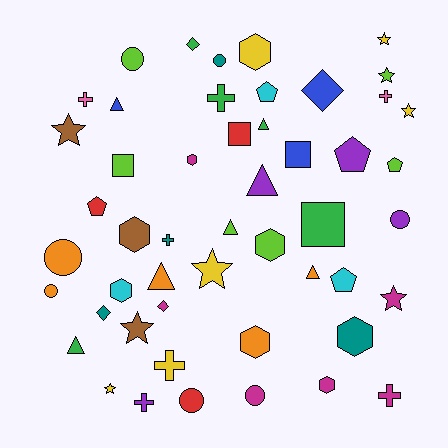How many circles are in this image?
There are 7 circles.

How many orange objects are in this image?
There are 5 orange objects.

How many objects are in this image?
There are 50 objects.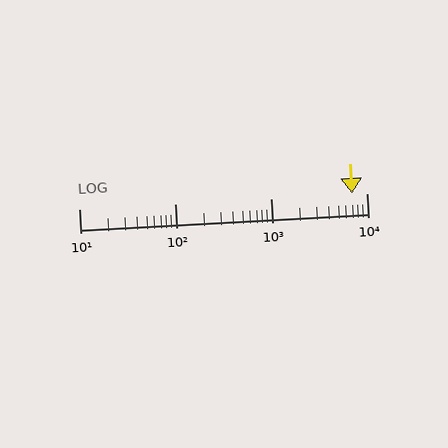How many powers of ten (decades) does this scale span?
The scale spans 3 decades, from 10 to 10000.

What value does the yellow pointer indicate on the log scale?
The pointer indicates approximately 7000.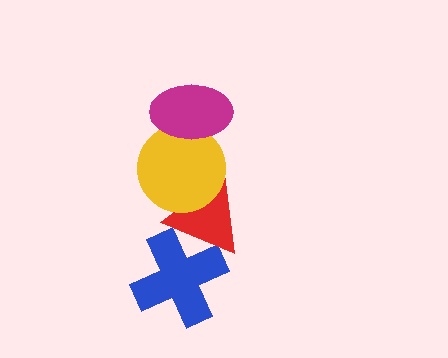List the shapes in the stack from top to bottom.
From top to bottom: the magenta ellipse, the yellow circle, the red triangle, the blue cross.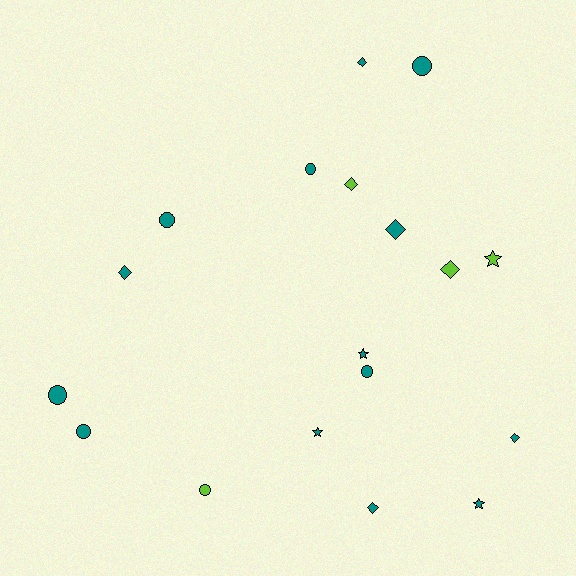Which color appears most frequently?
Teal, with 14 objects.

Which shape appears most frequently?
Diamond, with 7 objects.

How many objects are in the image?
There are 18 objects.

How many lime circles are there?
There is 1 lime circle.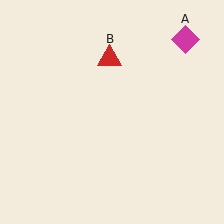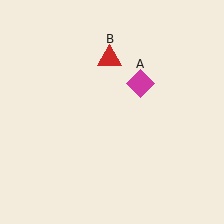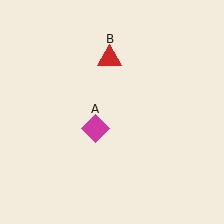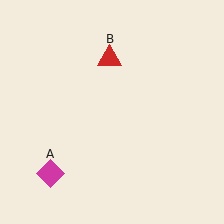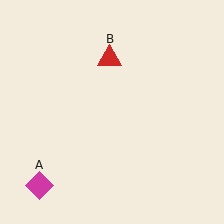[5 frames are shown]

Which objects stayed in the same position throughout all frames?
Red triangle (object B) remained stationary.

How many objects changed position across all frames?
1 object changed position: magenta diamond (object A).